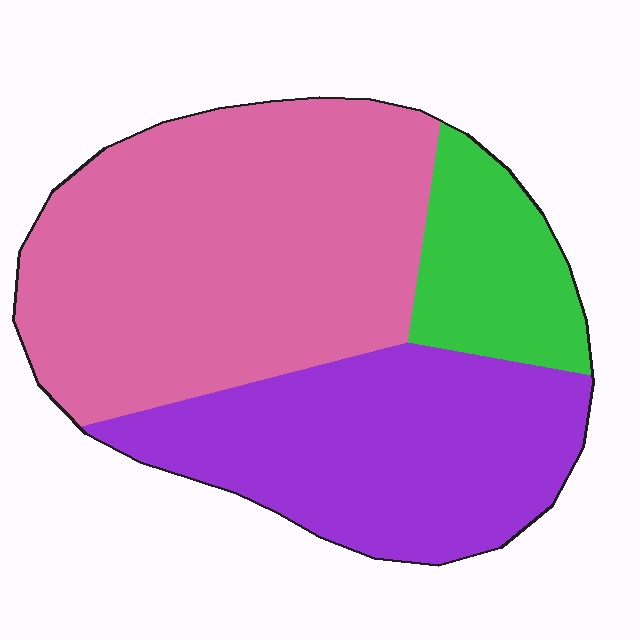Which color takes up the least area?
Green, at roughly 15%.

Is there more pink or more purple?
Pink.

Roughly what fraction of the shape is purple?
Purple takes up between a quarter and a half of the shape.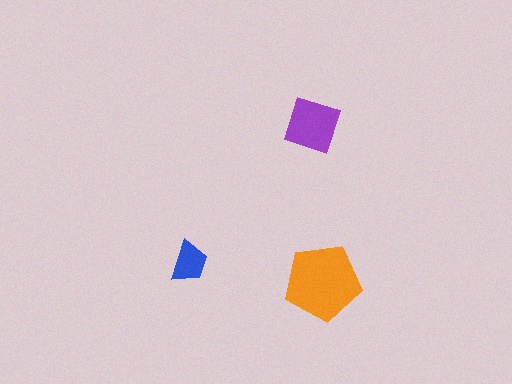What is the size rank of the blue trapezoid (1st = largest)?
3rd.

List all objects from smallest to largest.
The blue trapezoid, the purple diamond, the orange pentagon.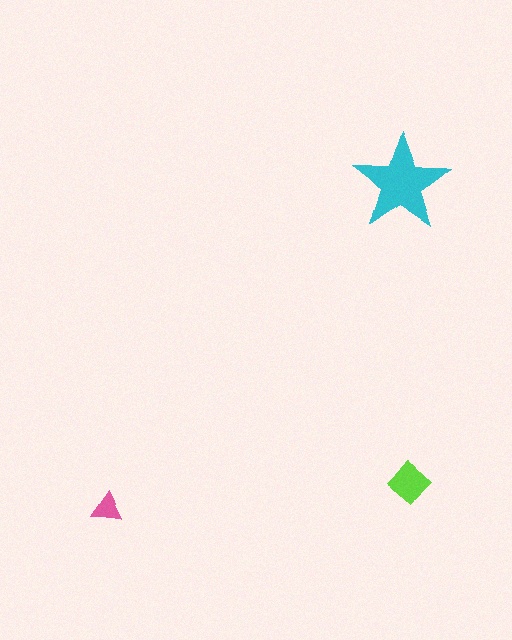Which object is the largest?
The cyan star.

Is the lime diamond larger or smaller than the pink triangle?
Larger.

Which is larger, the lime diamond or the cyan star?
The cyan star.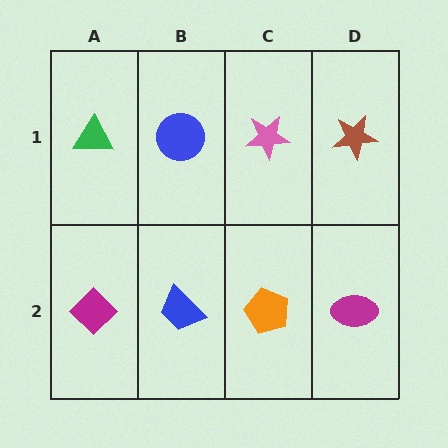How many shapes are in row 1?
4 shapes.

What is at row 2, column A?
A magenta diamond.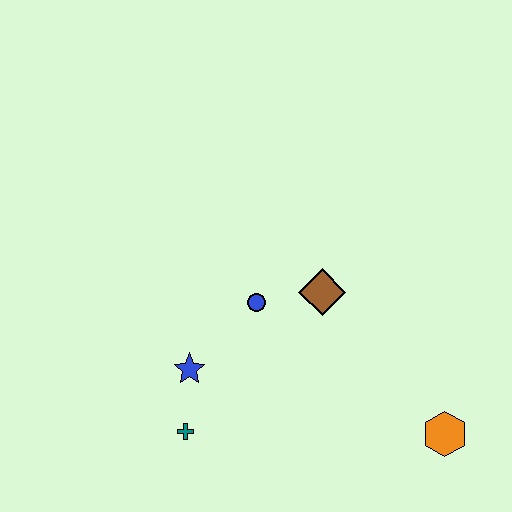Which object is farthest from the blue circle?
The orange hexagon is farthest from the blue circle.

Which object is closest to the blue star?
The teal cross is closest to the blue star.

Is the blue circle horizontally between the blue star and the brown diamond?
Yes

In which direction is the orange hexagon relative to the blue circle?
The orange hexagon is to the right of the blue circle.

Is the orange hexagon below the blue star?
Yes